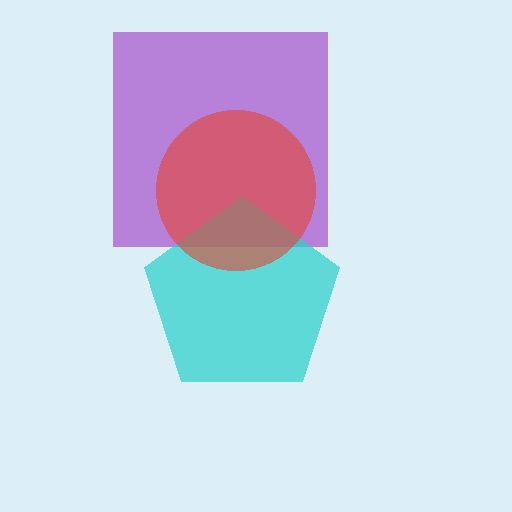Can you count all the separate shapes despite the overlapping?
Yes, there are 3 separate shapes.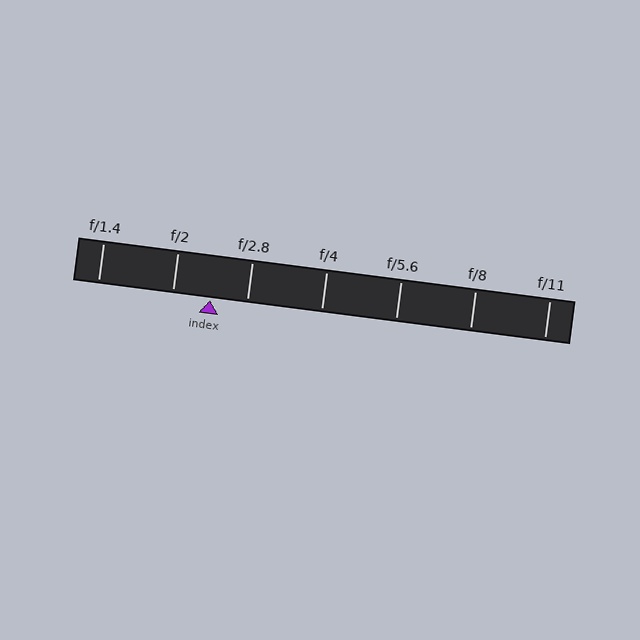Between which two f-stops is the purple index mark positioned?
The index mark is between f/2 and f/2.8.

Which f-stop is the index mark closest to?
The index mark is closest to f/2.8.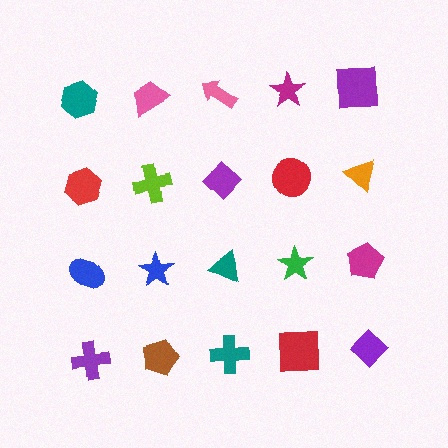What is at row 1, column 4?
A magenta star.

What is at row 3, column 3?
A teal triangle.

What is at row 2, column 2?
A lime cross.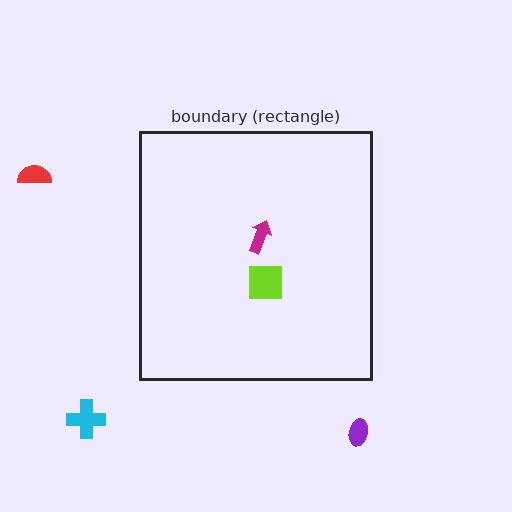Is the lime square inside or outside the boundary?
Inside.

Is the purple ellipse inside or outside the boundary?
Outside.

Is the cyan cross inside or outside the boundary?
Outside.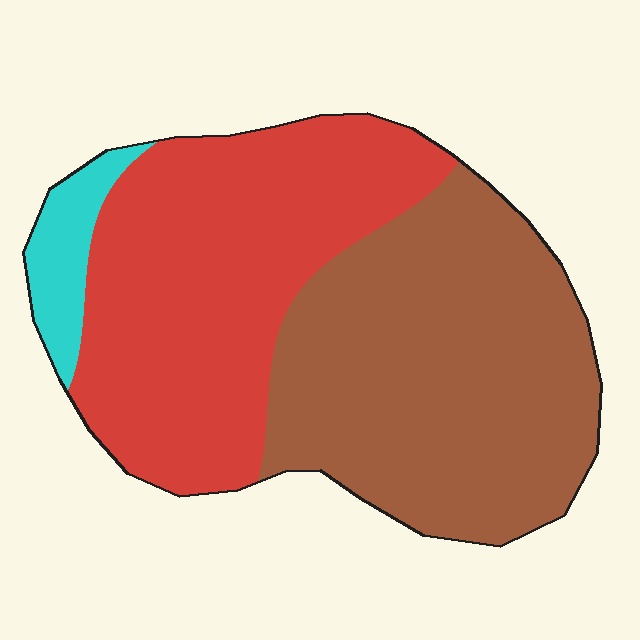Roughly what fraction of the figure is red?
Red covers 45% of the figure.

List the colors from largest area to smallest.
From largest to smallest: brown, red, cyan.